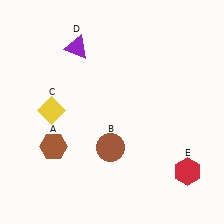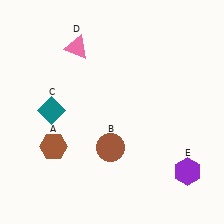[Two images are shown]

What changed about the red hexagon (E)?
In Image 1, E is red. In Image 2, it changed to purple.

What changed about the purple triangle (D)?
In Image 1, D is purple. In Image 2, it changed to pink.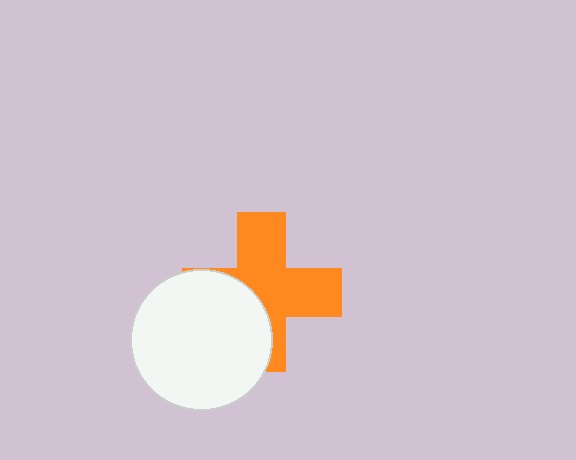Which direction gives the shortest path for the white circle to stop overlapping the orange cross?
Moving toward the lower-left gives the shortest separation.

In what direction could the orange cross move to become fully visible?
The orange cross could move toward the upper-right. That would shift it out from behind the white circle entirely.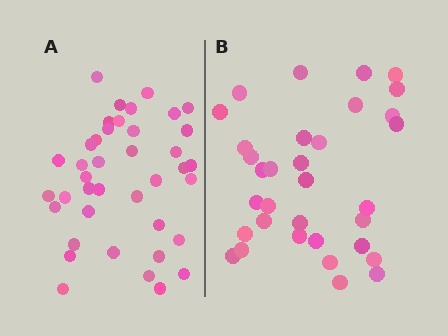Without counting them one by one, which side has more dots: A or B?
Region A (the left region) has more dots.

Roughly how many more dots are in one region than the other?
Region A has roughly 8 or so more dots than region B.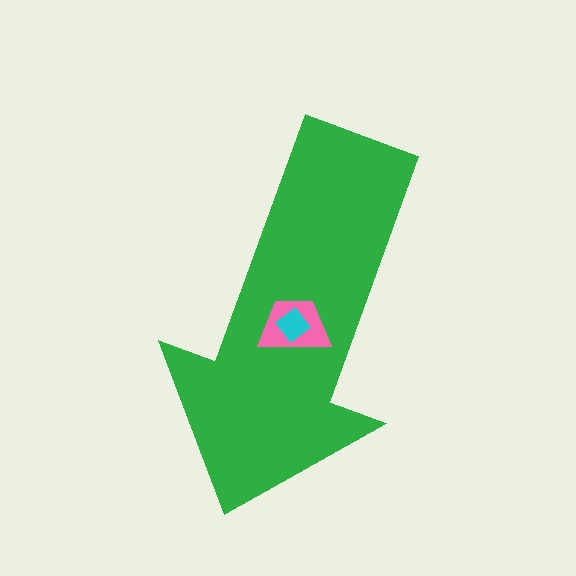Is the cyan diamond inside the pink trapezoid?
Yes.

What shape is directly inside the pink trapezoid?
The cyan diamond.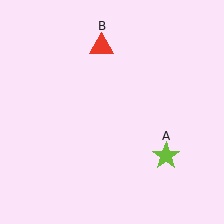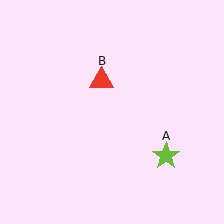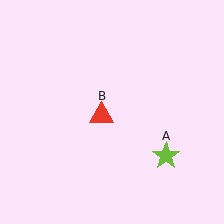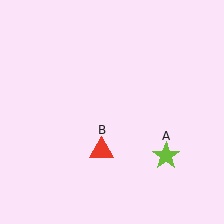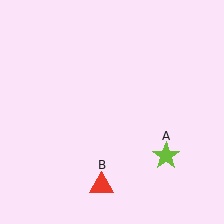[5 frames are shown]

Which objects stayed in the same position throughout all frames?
Lime star (object A) remained stationary.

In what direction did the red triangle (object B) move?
The red triangle (object B) moved down.